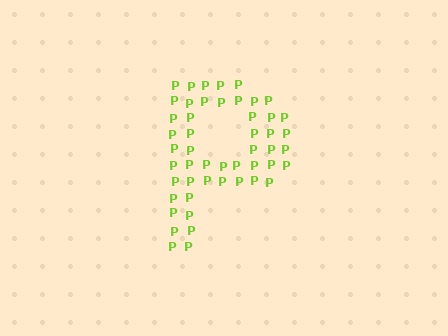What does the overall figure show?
The overall figure shows the letter P.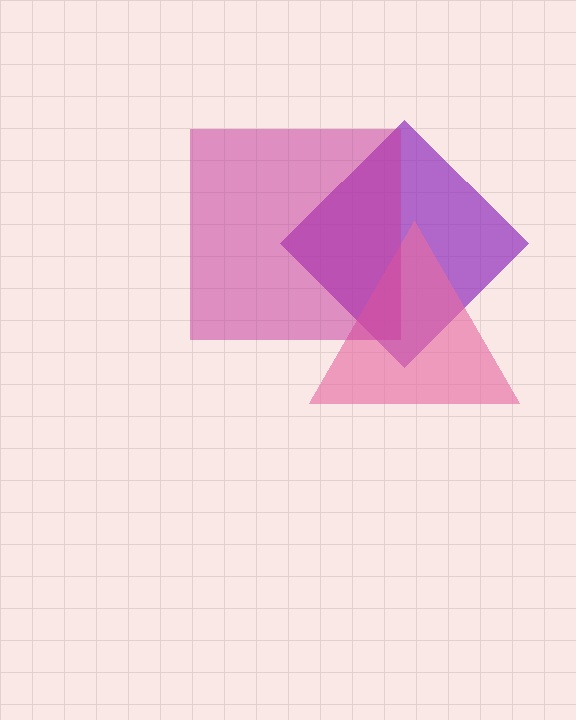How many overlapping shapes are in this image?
There are 3 overlapping shapes in the image.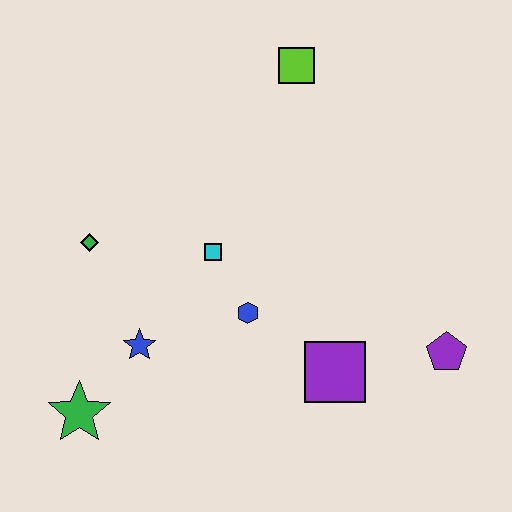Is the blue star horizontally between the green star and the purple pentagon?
Yes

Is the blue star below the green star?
No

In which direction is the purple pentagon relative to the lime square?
The purple pentagon is below the lime square.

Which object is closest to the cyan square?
The blue hexagon is closest to the cyan square.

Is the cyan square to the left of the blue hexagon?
Yes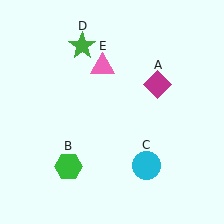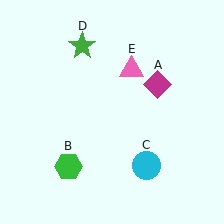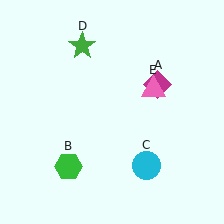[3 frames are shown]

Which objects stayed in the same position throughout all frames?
Magenta diamond (object A) and green hexagon (object B) and cyan circle (object C) and green star (object D) remained stationary.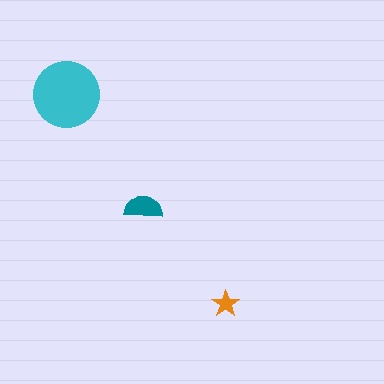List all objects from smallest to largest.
The orange star, the teal semicircle, the cyan circle.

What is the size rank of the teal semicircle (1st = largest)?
2nd.